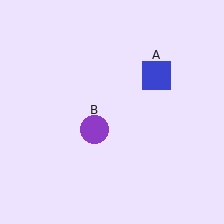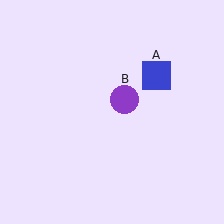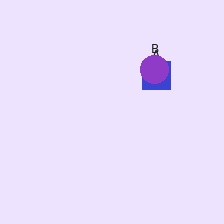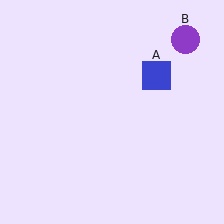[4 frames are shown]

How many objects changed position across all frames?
1 object changed position: purple circle (object B).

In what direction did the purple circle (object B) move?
The purple circle (object B) moved up and to the right.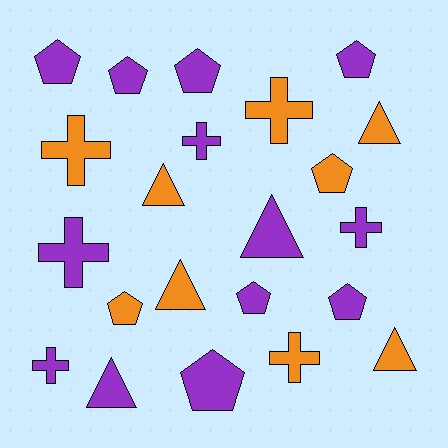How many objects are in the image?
There are 22 objects.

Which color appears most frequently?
Purple, with 13 objects.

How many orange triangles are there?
There are 4 orange triangles.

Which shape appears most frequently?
Pentagon, with 9 objects.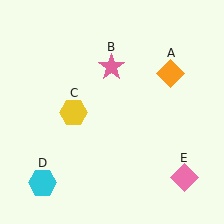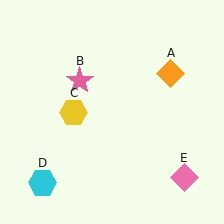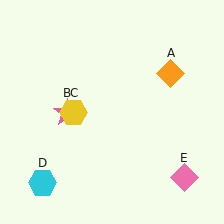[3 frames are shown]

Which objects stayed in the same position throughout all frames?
Orange diamond (object A) and yellow hexagon (object C) and cyan hexagon (object D) and pink diamond (object E) remained stationary.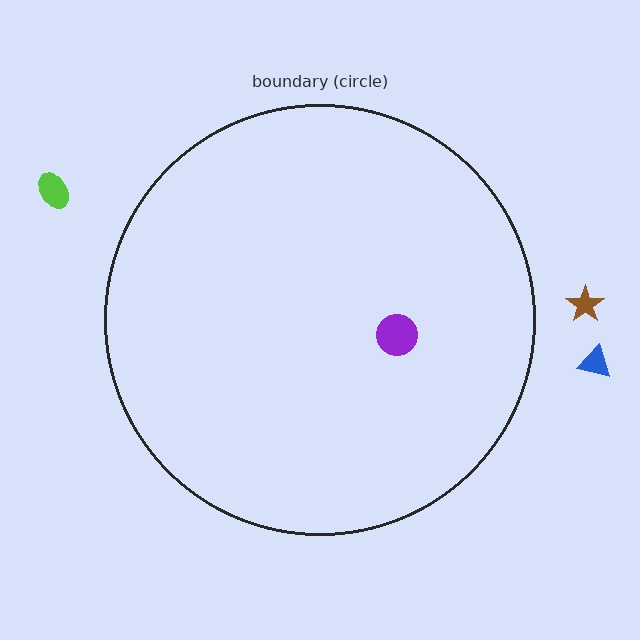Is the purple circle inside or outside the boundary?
Inside.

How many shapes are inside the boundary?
1 inside, 3 outside.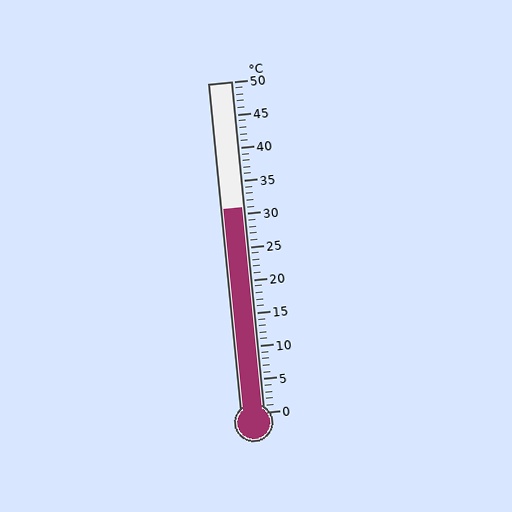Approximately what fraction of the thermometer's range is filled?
The thermometer is filled to approximately 60% of its range.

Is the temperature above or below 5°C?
The temperature is above 5°C.